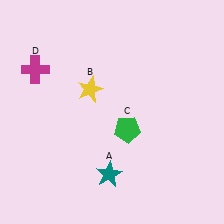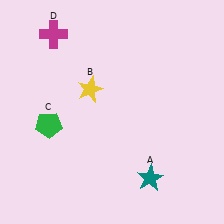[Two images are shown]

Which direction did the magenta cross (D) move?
The magenta cross (D) moved up.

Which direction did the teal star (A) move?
The teal star (A) moved right.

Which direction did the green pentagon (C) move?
The green pentagon (C) moved left.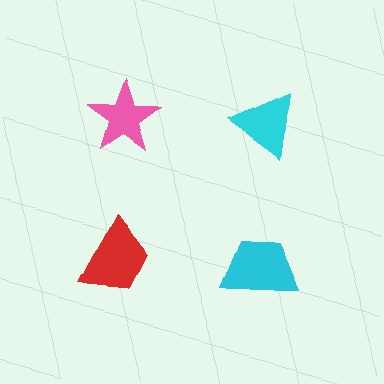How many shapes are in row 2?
2 shapes.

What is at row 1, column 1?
A pink star.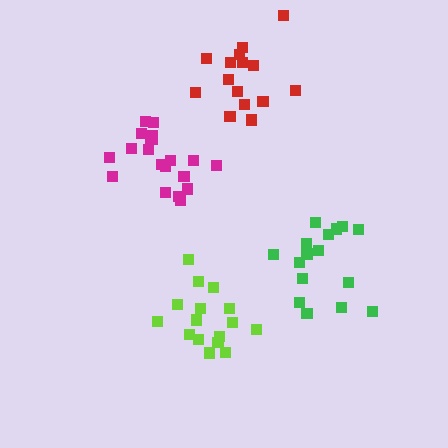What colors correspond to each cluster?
The clusters are colored: green, magenta, red, lime.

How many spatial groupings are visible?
There are 4 spatial groupings.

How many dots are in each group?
Group 1: 16 dots, Group 2: 20 dots, Group 3: 15 dots, Group 4: 16 dots (67 total).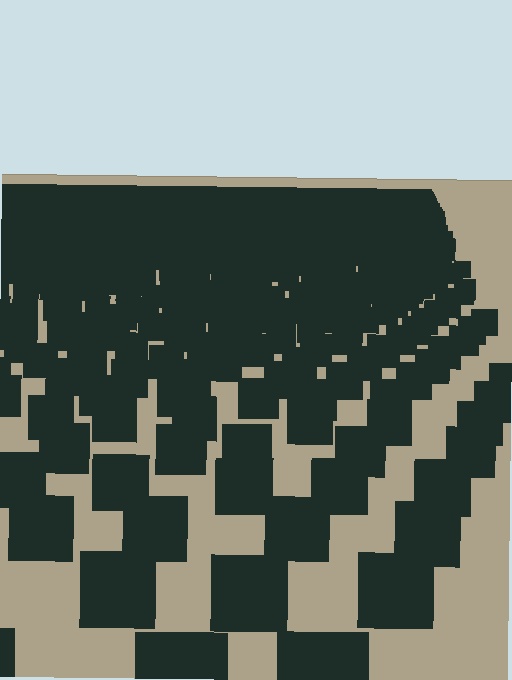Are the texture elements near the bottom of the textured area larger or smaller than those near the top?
Larger. Near the bottom, elements are closer to the viewer and appear at a bigger on-screen size.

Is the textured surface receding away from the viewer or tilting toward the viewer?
The surface is receding away from the viewer. Texture elements get smaller and denser toward the top.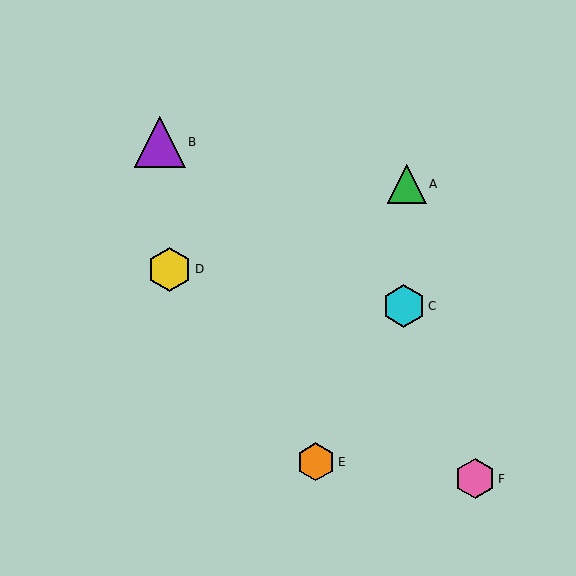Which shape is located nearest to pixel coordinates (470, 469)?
The pink hexagon (labeled F) at (475, 479) is nearest to that location.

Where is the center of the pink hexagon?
The center of the pink hexagon is at (475, 479).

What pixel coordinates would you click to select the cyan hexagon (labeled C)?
Click at (404, 306) to select the cyan hexagon C.